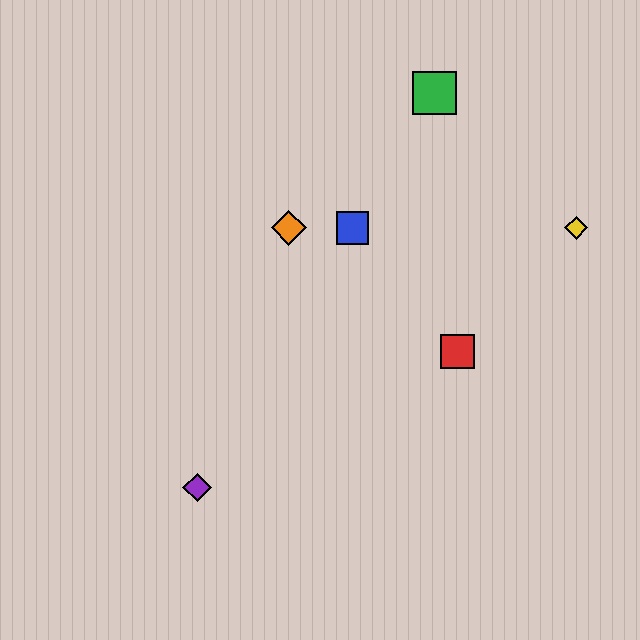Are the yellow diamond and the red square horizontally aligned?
No, the yellow diamond is at y≈228 and the red square is at y≈352.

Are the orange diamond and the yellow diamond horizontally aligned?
Yes, both are at y≈228.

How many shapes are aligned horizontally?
3 shapes (the blue square, the yellow diamond, the orange diamond) are aligned horizontally.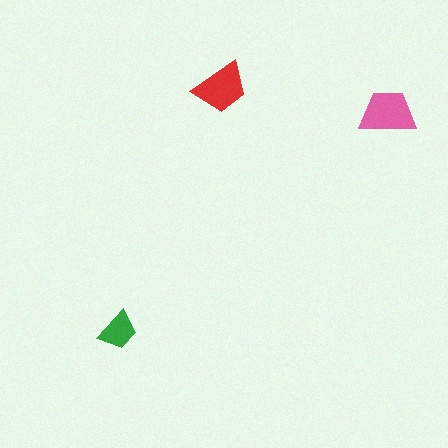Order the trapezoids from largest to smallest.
the pink one, the red one, the green one.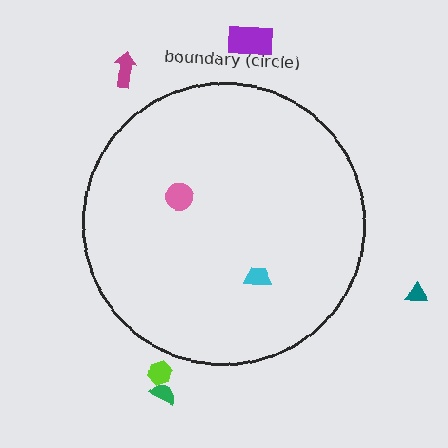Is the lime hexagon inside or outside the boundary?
Outside.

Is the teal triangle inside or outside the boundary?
Outside.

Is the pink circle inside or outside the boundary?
Inside.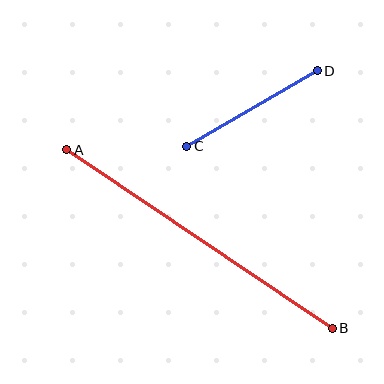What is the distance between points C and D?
The distance is approximately 151 pixels.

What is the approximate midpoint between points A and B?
The midpoint is at approximately (199, 239) pixels.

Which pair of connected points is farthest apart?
Points A and B are farthest apart.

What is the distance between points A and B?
The distance is approximately 320 pixels.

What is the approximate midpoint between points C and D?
The midpoint is at approximately (252, 109) pixels.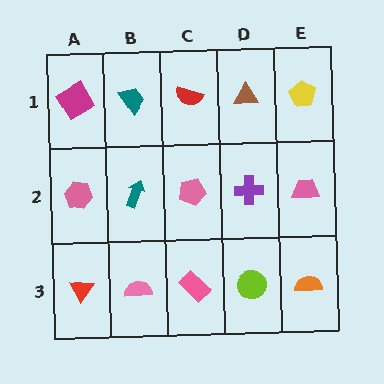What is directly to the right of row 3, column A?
A pink semicircle.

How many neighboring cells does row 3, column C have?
3.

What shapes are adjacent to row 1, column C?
A pink pentagon (row 2, column C), a teal trapezoid (row 1, column B), a brown triangle (row 1, column D).